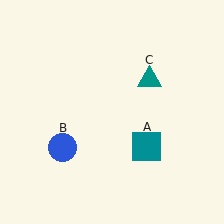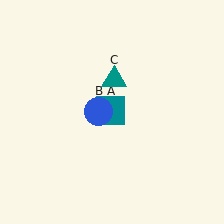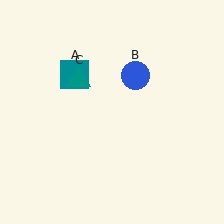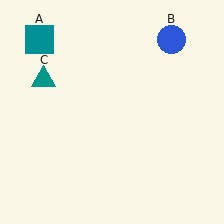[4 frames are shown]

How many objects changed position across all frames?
3 objects changed position: teal square (object A), blue circle (object B), teal triangle (object C).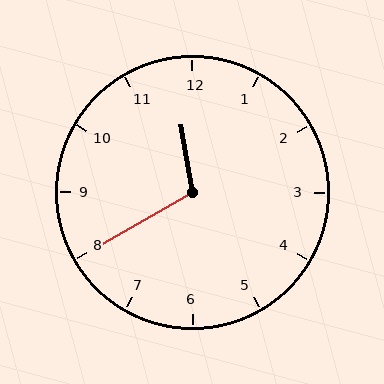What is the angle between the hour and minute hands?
Approximately 110 degrees.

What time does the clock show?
11:40.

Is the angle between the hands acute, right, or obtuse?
It is obtuse.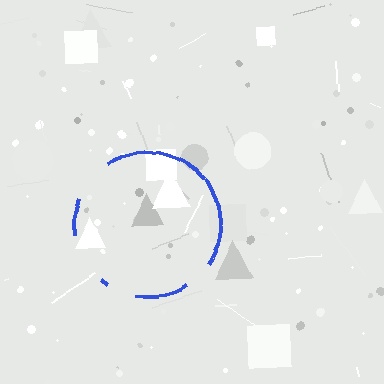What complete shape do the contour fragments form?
The contour fragments form a circle.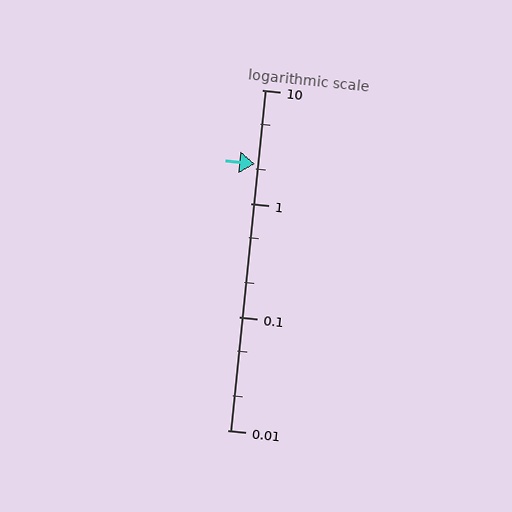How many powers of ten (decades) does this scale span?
The scale spans 3 decades, from 0.01 to 10.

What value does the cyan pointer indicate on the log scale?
The pointer indicates approximately 2.2.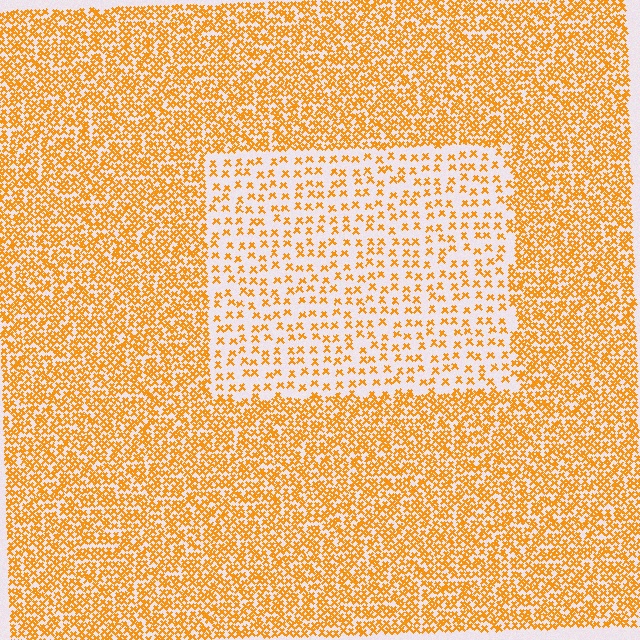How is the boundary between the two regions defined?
The boundary is defined by a change in element density (approximately 2.5x ratio). All elements are the same color, size, and shape.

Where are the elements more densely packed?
The elements are more densely packed outside the rectangle boundary.